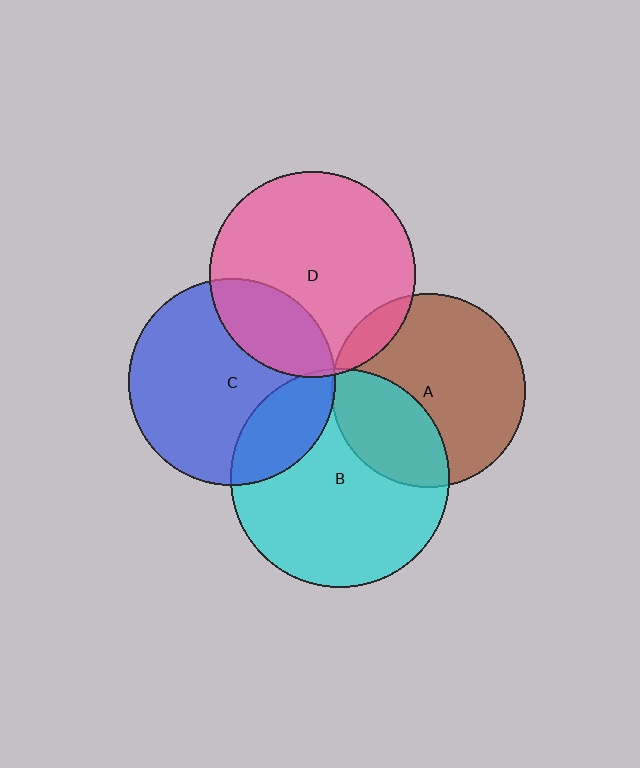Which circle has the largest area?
Circle B (cyan).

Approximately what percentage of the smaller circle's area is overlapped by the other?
Approximately 25%.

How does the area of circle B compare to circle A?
Approximately 1.3 times.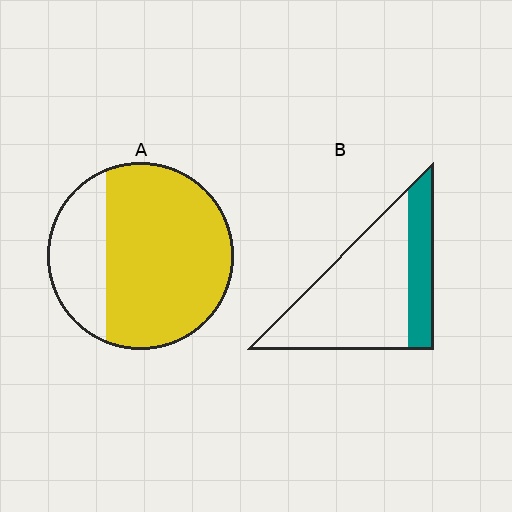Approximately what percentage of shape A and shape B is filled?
A is approximately 75% and B is approximately 25%.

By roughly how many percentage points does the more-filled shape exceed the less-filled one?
By roughly 45 percentage points (A over B).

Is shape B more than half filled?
No.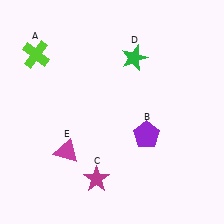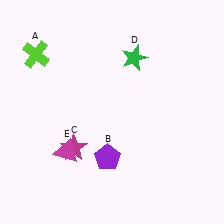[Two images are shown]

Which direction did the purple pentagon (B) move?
The purple pentagon (B) moved left.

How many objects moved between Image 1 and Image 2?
2 objects moved between the two images.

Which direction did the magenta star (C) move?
The magenta star (C) moved up.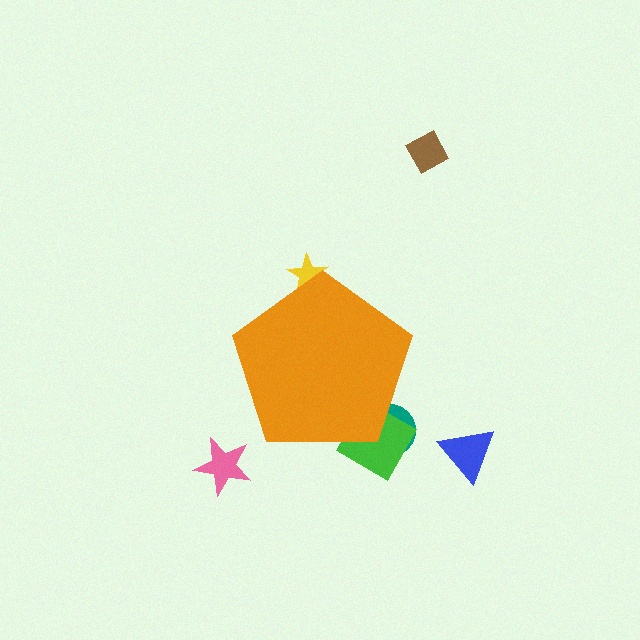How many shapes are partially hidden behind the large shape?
3 shapes are partially hidden.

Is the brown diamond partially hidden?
No, the brown diamond is fully visible.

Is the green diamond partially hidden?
Yes, the green diamond is partially hidden behind the orange pentagon.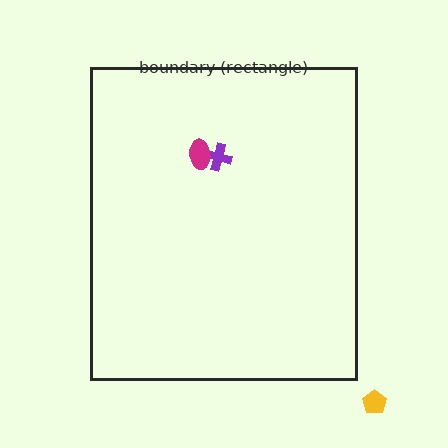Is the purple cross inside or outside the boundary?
Inside.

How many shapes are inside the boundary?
2 inside, 1 outside.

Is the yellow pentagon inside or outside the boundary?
Outside.